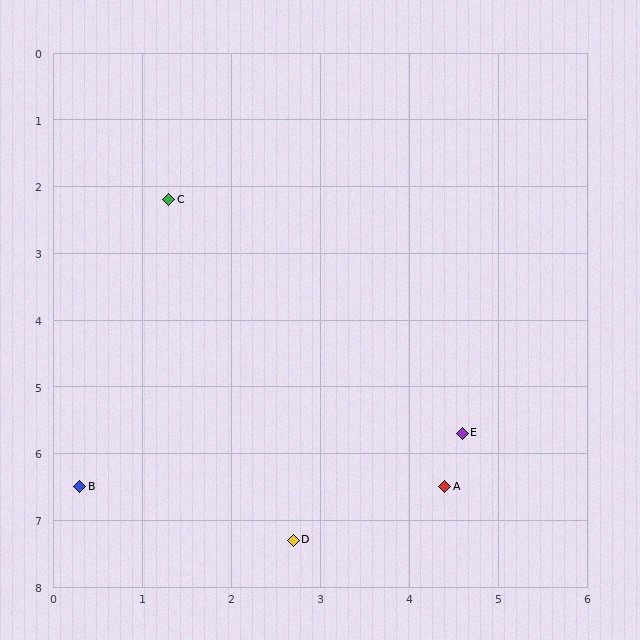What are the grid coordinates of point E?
Point E is at approximately (4.6, 5.7).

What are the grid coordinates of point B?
Point B is at approximately (0.3, 6.5).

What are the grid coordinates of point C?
Point C is at approximately (1.3, 2.2).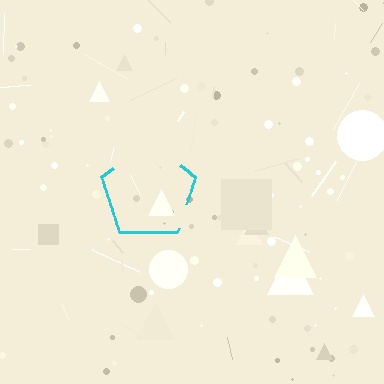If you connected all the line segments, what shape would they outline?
They would outline a pentagon.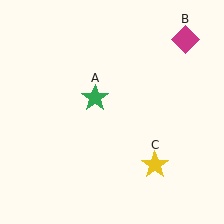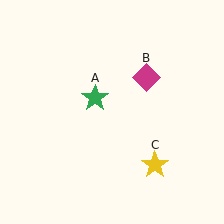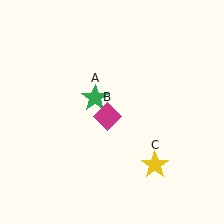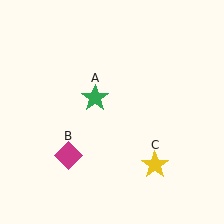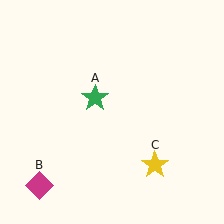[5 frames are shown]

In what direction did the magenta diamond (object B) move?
The magenta diamond (object B) moved down and to the left.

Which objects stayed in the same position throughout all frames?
Green star (object A) and yellow star (object C) remained stationary.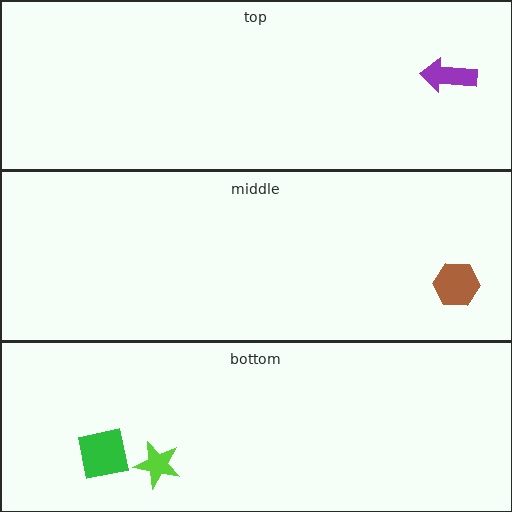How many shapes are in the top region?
1.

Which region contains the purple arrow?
The top region.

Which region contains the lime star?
The bottom region.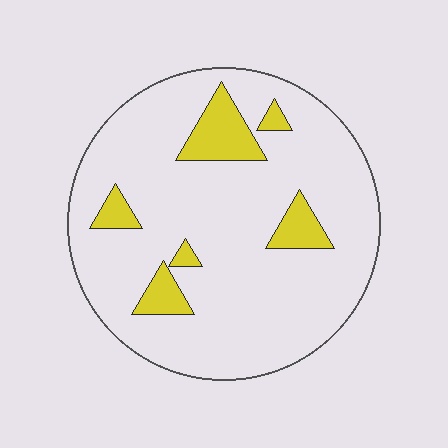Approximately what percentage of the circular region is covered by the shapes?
Approximately 15%.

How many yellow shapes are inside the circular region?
6.